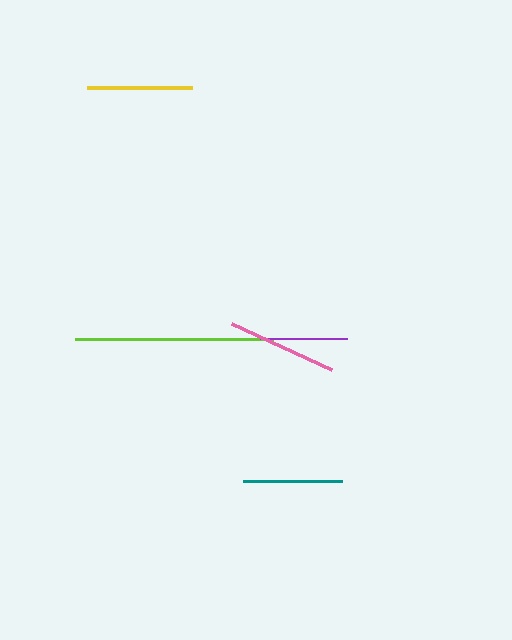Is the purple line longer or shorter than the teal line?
The teal line is longer than the purple line.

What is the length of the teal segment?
The teal segment is approximately 99 pixels long.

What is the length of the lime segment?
The lime segment is approximately 198 pixels long.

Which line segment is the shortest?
The purple line is the shortest at approximately 87 pixels.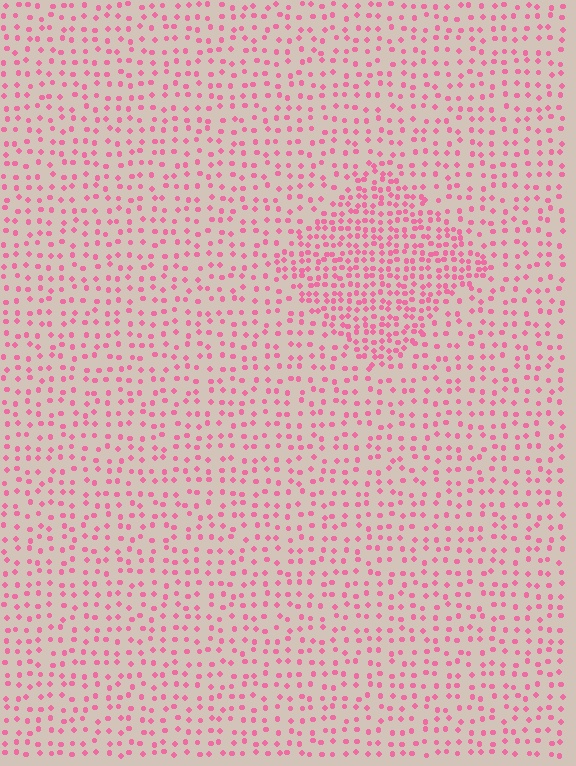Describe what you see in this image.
The image contains small pink elements arranged at two different densities. A diamond-shaped region is visible where the elements are more densely packed than the surrounding area.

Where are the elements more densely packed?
The elements are more densely packed inside the diamond boundary.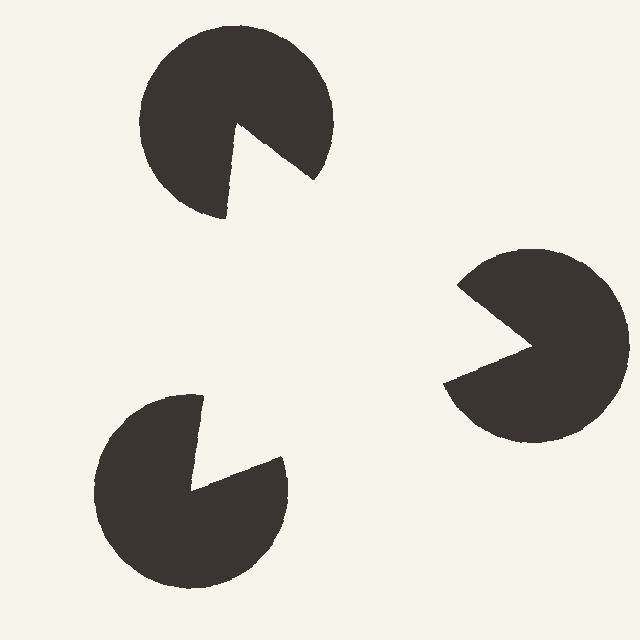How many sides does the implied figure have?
3 sides.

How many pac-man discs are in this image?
There are 3 — one at each vertex of the illusory triangle.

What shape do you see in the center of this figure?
An illusory triangle — its edges are inferred from the aligned wedge cuts in the pac-man discs, not physically drawn.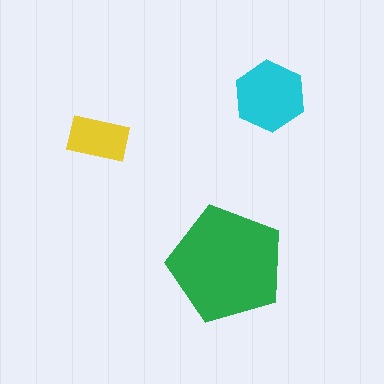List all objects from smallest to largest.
The yellow rectangle, the cyan hexagon, the green pentagon.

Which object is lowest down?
The green pentagon is bottommost.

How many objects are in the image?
There are 3 objects in the image.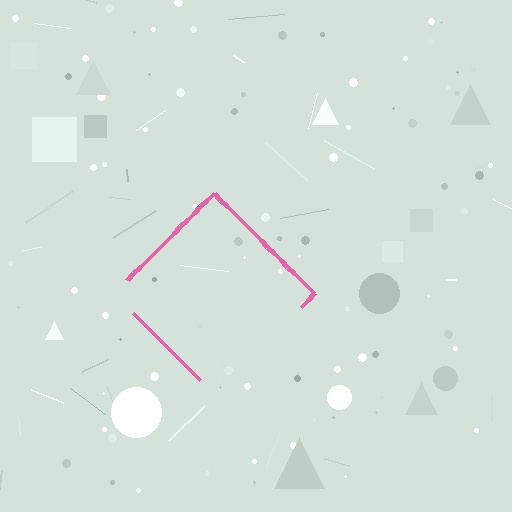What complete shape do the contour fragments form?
The contour fragments form a diamond.